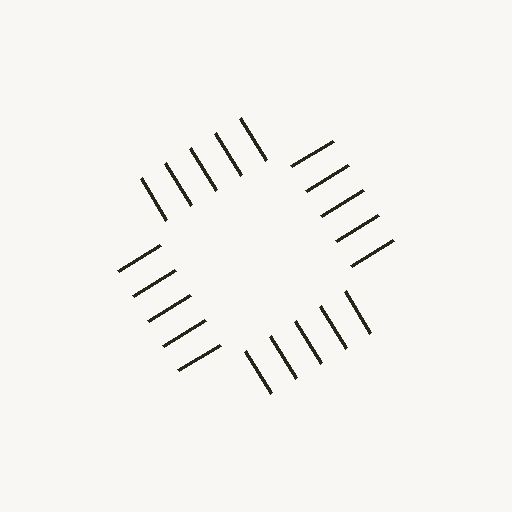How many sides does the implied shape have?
4 sides — the line-ends trace a square.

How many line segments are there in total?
20 — 5 along each of the 4 edges.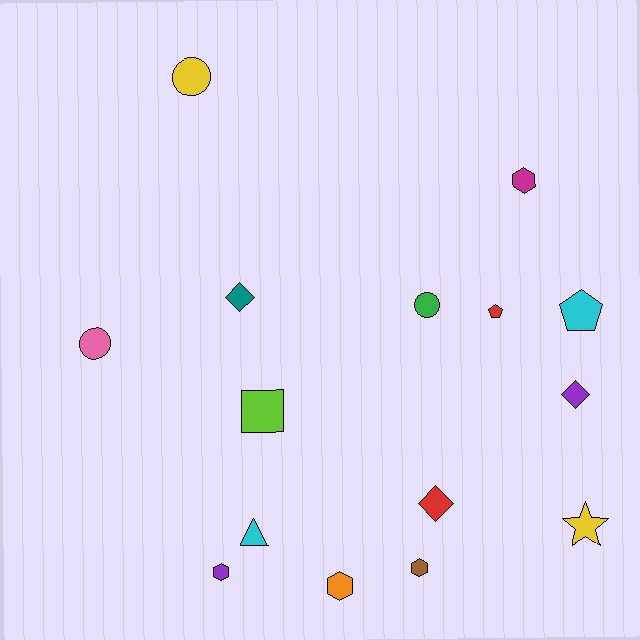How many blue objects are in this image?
There are no blue objects.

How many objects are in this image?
There are 15 objects.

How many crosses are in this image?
There are no crosses.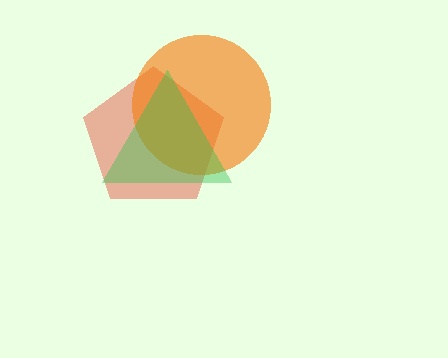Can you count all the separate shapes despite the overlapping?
Yes, there are 3 separate shapes.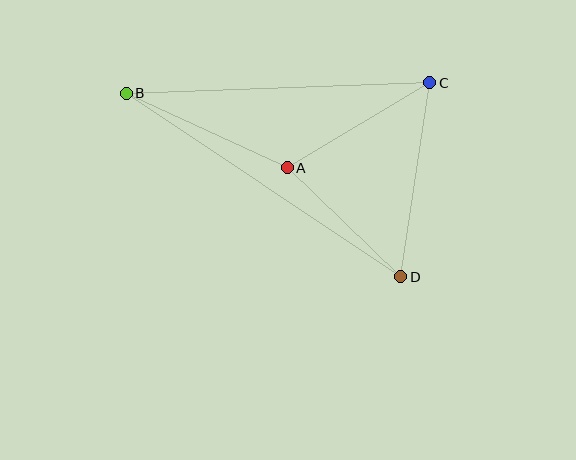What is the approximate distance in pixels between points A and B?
The distance between A and B is approximately 177 pixels.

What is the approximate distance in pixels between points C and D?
The distance between C and D is approximately 196 pixels.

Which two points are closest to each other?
Points A and D are closest to each other.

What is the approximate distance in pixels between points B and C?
The distance between B and C is approximately 304 pixels.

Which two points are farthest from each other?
Points B and D are farthest from each other.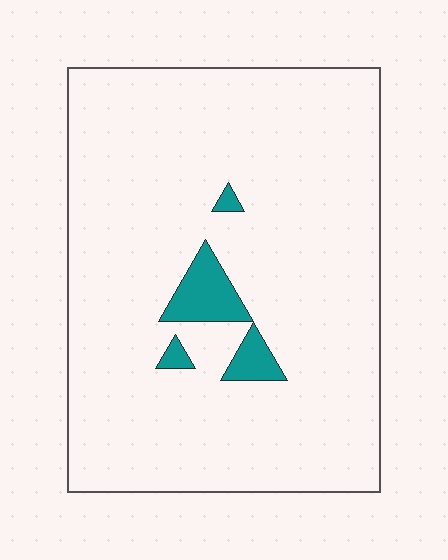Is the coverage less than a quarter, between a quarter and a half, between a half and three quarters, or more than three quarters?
Less than a quarter.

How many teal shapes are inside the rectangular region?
4.